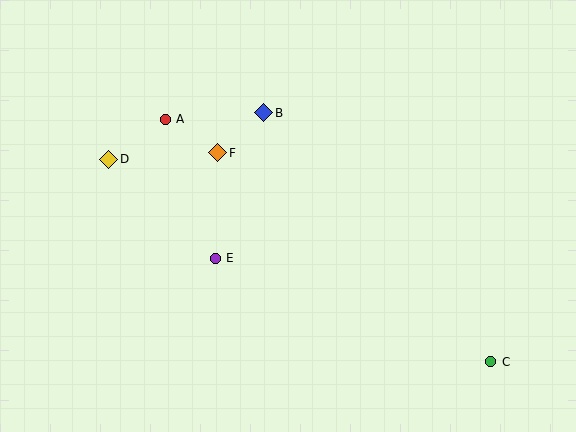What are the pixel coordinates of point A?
Point A is at (165, 119).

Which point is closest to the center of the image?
Point E at (215, 258) is closest to the center.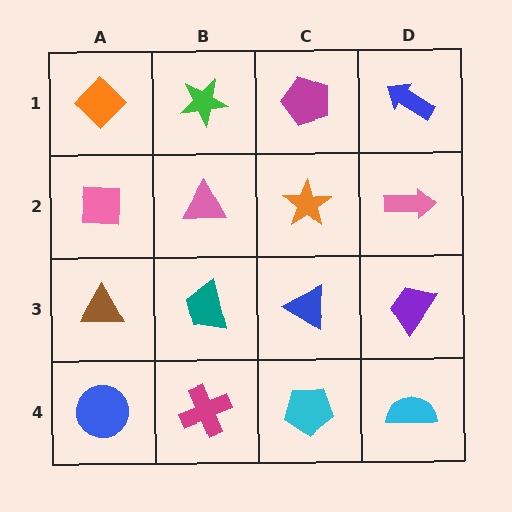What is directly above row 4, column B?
A teal trapezoid.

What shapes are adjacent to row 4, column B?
A teal trapezoid (row 3, column B), a blue circle (row 4, column A), a cyan pentagon (row 4, column C).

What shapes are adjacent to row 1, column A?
A pink square (row 2, column A), a green star (row 1, column B).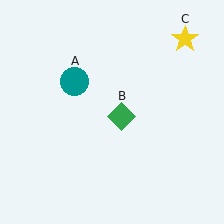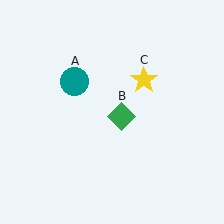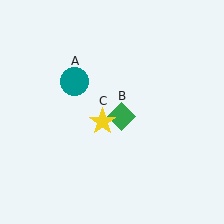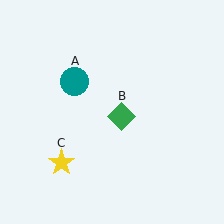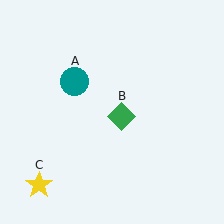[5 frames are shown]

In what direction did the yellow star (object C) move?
The yellow star (object C) moved down and to the left.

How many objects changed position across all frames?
1 object changed position: yellow star (object C).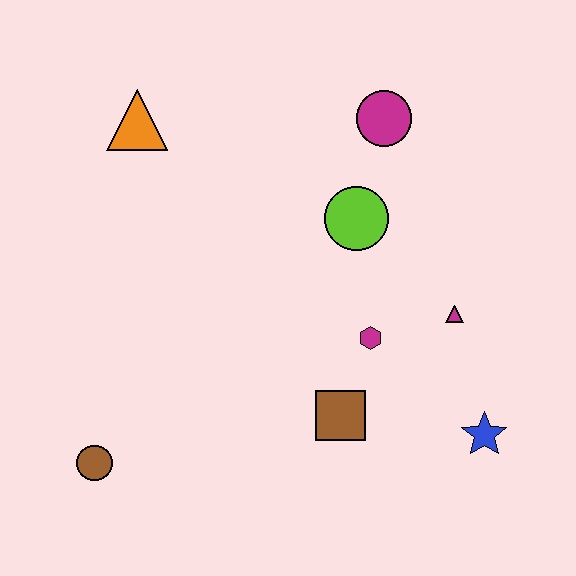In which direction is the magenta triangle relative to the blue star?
The magenta triangle is above the blue star.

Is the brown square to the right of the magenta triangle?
No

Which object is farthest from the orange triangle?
The blue star is farthest from the orange triangle.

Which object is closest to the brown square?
The magenta hexagon is closest to the brown square.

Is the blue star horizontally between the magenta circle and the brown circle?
No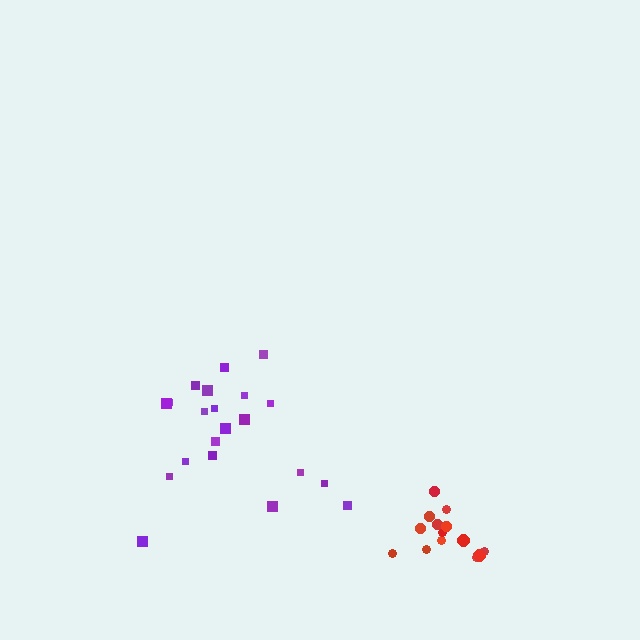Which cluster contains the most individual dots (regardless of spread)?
Purple (21).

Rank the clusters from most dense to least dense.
red, purple.